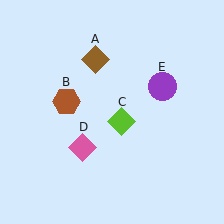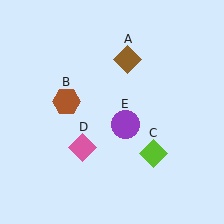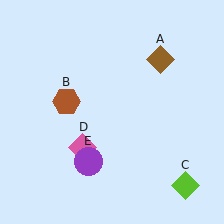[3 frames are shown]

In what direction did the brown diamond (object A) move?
The brown diamond (object A) moved right.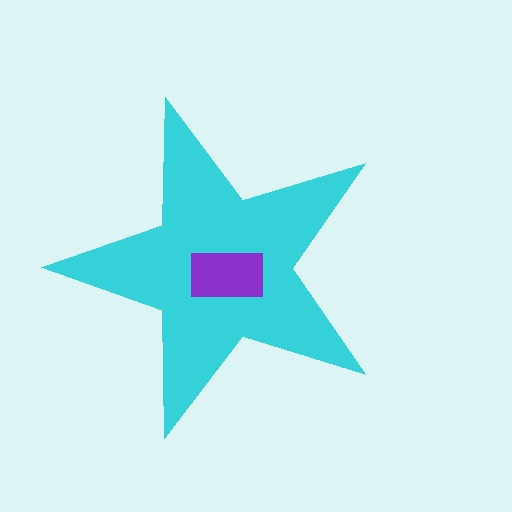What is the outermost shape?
The cyan star.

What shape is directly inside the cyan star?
The purple rectangle.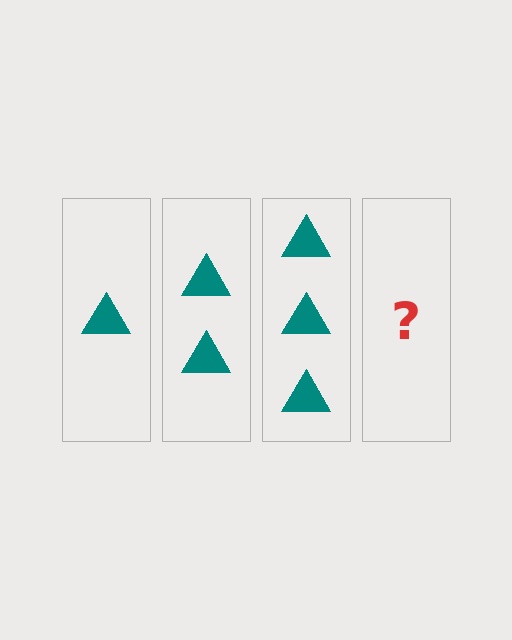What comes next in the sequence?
The next element should be 4 triangles.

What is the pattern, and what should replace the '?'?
The pattern is that each step adds one more triangle. The '?' should be 4 triangles.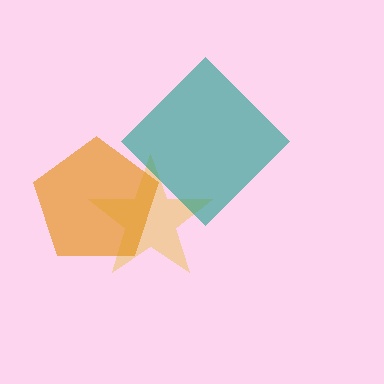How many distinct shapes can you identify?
There are 3 distinct shapes: a yellow star, an orange pentagon, a teal diamond.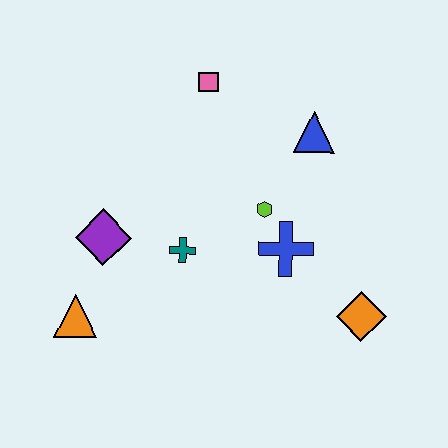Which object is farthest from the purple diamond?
The orange diamond is farthest from the purple diamond.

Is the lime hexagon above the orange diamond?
Yes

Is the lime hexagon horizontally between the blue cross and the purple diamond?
Yes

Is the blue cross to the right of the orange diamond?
No